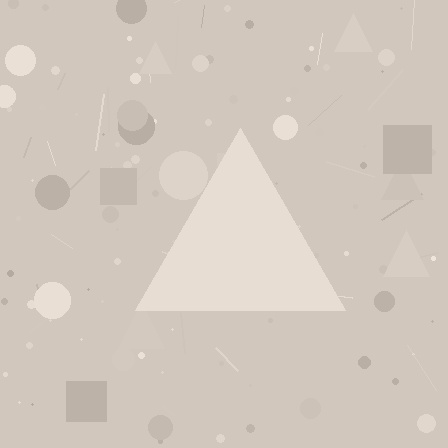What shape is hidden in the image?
A triangle is hidden in the image.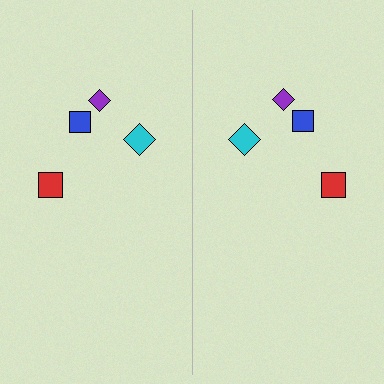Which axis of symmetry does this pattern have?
The pattern has a vertical axis of symmetry running through the center of the image.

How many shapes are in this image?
There are 8 shapes in this image.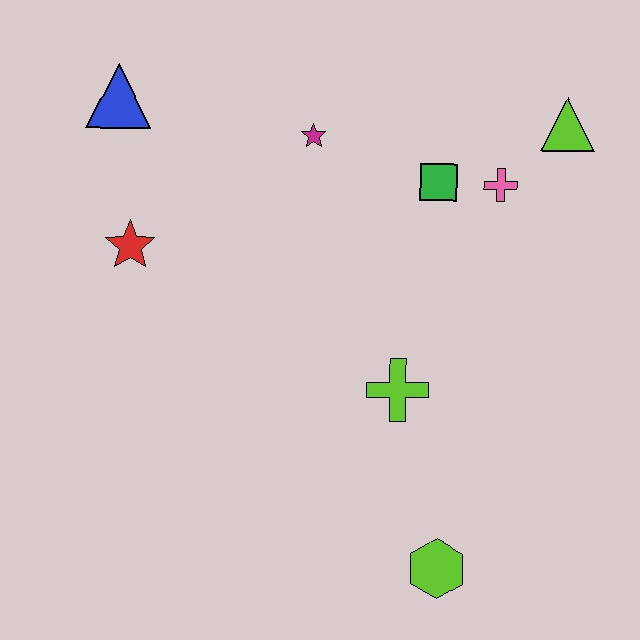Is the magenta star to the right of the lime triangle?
No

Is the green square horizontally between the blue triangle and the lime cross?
No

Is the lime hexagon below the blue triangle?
Yes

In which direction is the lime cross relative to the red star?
The lime cross is to the right of the red star.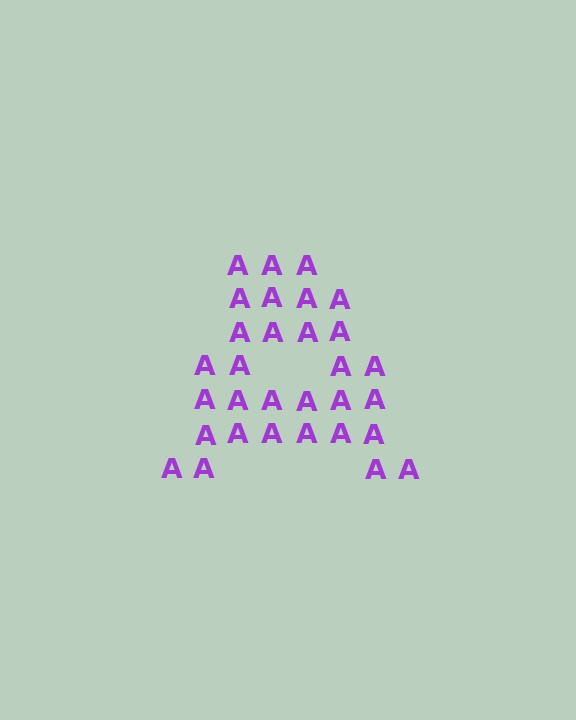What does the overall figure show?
The overall figure shows the letter A.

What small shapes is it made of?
It is made of small letter A's.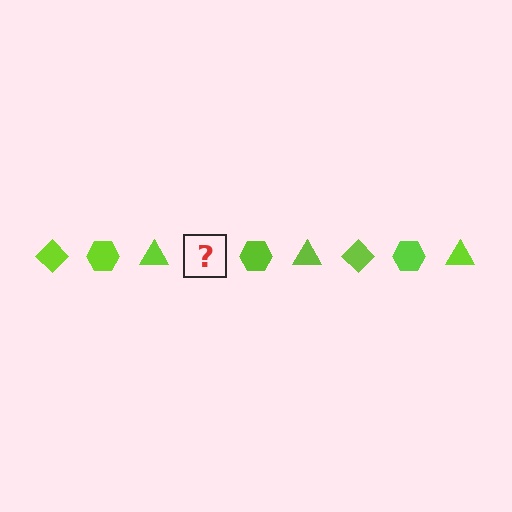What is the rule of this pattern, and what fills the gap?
The rule is that the pattern cycles through diamond, hexagon, triangle shapes in lime. The gap should be filled with a lime diamond.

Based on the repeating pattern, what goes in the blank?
The blank should be a lime diamond.